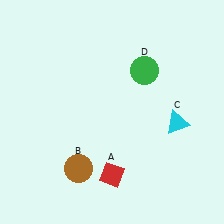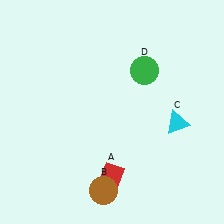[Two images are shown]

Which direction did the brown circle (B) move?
The brown circle (B) moved right.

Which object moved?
The brown circle (B) moved right.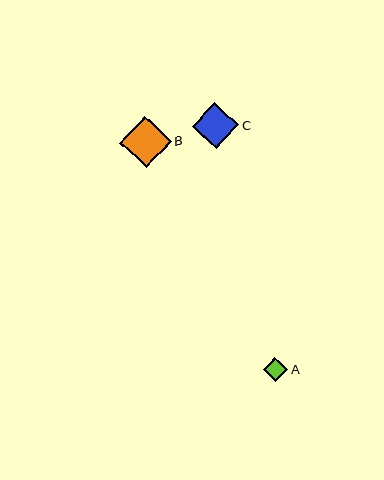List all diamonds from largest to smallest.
From largest to smallest: B, C, A.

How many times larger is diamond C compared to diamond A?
Diamond C is approximately 1.9 times the size of diamond A.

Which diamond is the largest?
Diamond B is the largest with a size of approximately 51 pixels.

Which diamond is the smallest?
Diamond A is the smallest with a size of approximately 24 pixels.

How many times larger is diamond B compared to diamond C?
Diamond B is approximately 1.1 times the size of diamond C.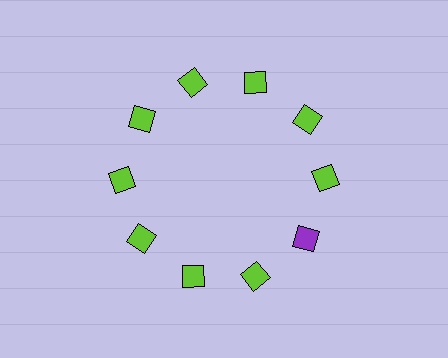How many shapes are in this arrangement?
There are 10 shapes arranged in a ring pattern.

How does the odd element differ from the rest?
It has a different color: purple instead of lime.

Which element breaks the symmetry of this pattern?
The purple square at roughly the 4 o'clock position breaks the symmetry. All other shapes are lime squares.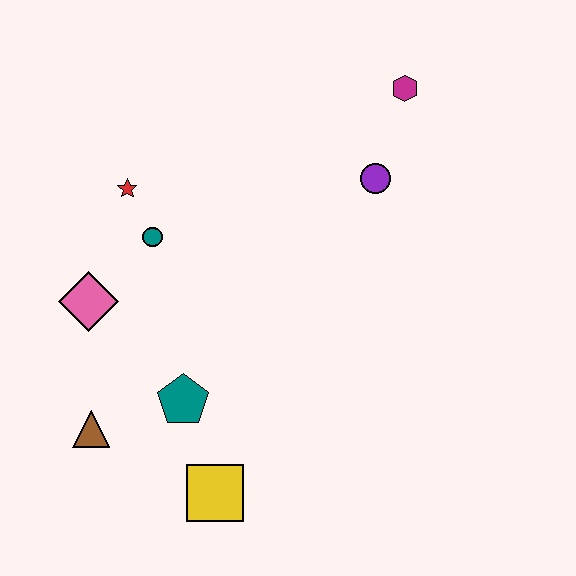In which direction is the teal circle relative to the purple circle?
The teal circle is to the left of the purple circle.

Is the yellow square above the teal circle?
No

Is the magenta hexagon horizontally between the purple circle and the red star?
No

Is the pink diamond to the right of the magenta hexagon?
No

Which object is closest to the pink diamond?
The teal circle is closest to the pink diamond.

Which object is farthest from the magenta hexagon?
The brown triangle is farthest from the magenta hexagon.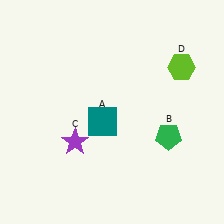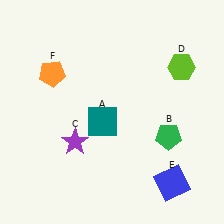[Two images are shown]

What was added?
A blue square (E), an orange pentagon (F) were added in Image 2.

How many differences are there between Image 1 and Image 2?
There are 2 differences between the two images.